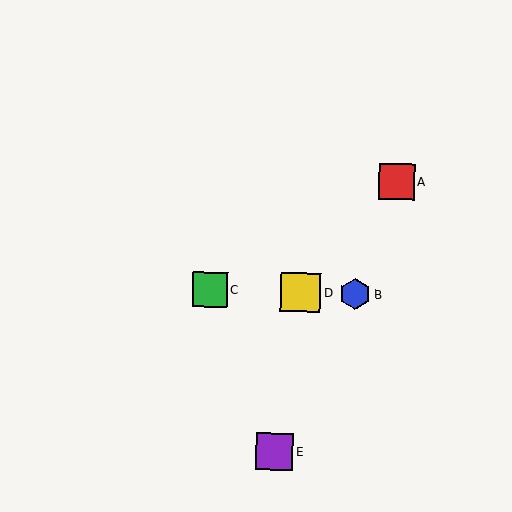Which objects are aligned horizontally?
Objects B, C, D are aligned horizontally.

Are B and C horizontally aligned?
Yes, both are at y≈294.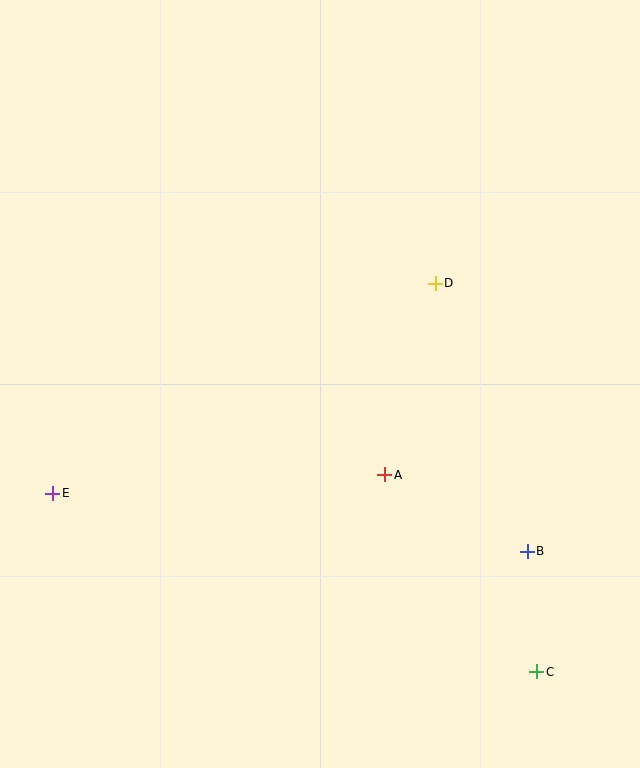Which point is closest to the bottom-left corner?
Point E is closest to the bottom-left corner.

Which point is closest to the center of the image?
Point A at (385, 475) is closest to the center.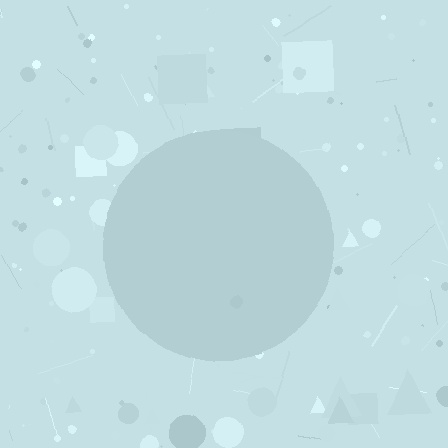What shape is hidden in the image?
A circle is hidden in the image.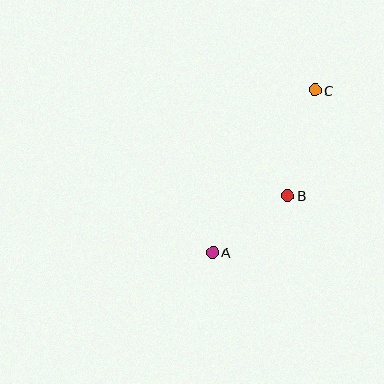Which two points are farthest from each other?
Points A and C are farthest from each other.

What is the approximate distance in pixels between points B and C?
The distance between B and C is approximately 109 pixels.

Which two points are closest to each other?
Points A and B are closest to each other.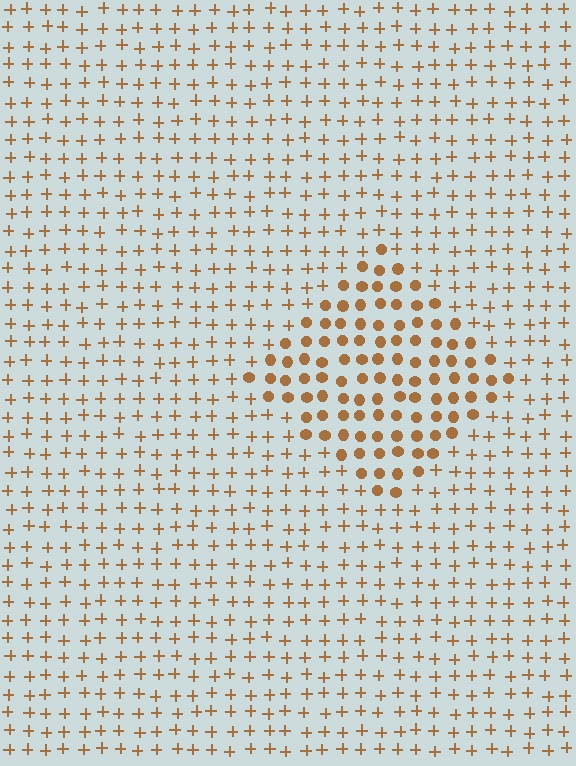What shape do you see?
I see a diamond.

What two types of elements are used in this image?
The image uses circles inside the diamond region and plus signs outside it.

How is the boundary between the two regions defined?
The boundary is defined by a change in element shape: circles inside vs. plus signs outside. All elements share the same color and spacing.